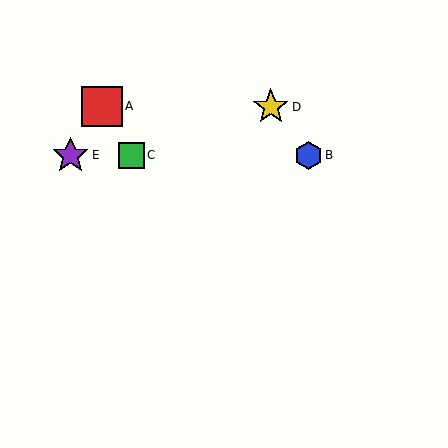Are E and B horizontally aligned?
Yes, both are at y≈155.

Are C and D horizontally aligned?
No, C is at y≈155 and D is at y≈107.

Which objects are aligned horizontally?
Objects B, C, E are aligned horizontally.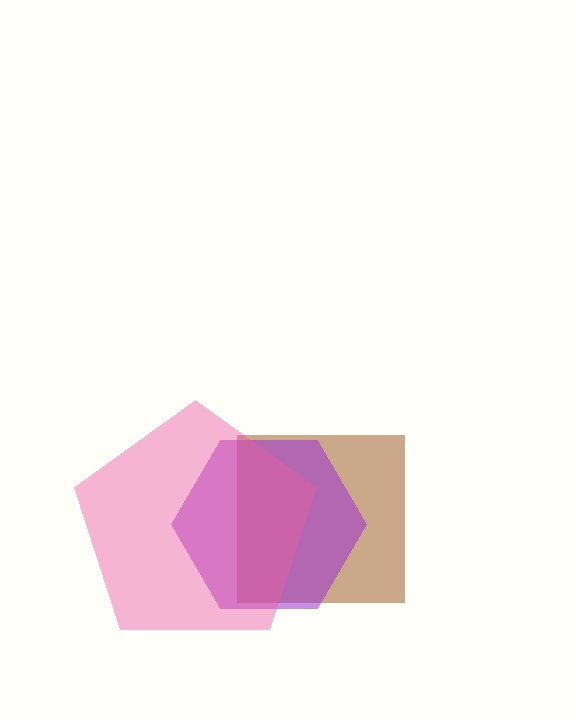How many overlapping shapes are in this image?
There are 3 overlapping shapes in the image.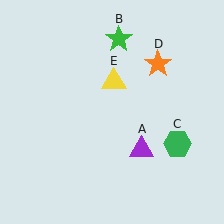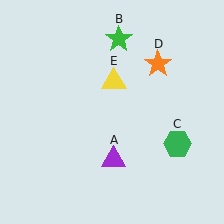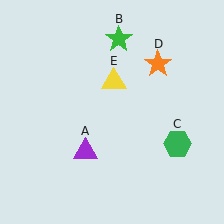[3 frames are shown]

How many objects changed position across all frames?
1 object changed position: purple triangle (object A).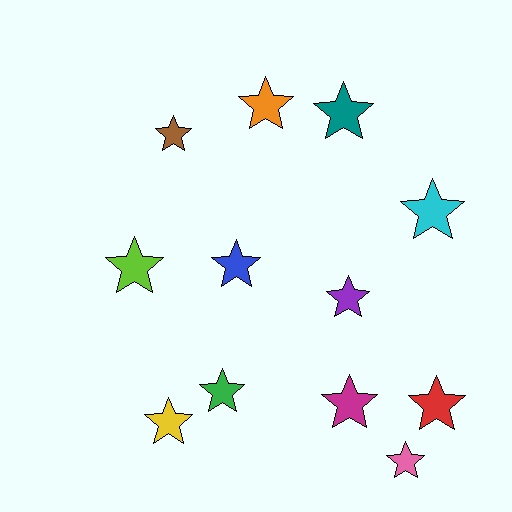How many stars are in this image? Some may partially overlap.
There are 12 stars.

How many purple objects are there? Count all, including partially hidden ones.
There is 1 purple object.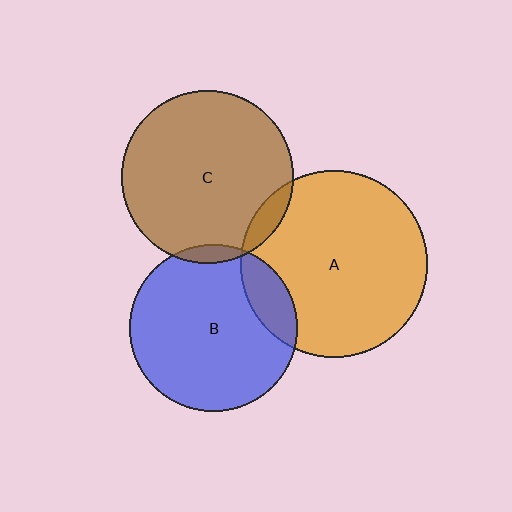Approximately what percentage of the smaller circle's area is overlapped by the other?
Approximately 5%.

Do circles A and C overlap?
Yes.